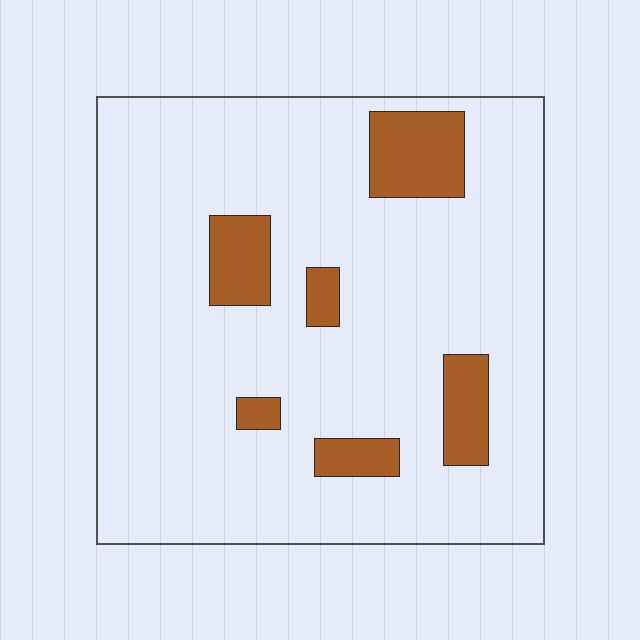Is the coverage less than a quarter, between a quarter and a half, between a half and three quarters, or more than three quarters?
Less than a quarter.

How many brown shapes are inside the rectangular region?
6.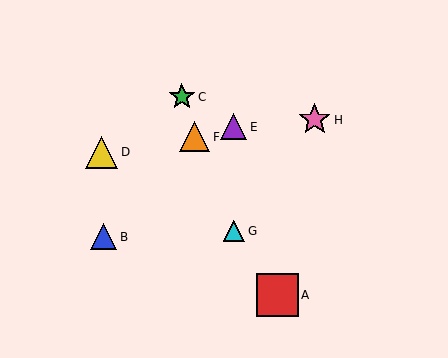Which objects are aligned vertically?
Objects E, G are aligned vertically.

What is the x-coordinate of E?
Object E is at x≈234.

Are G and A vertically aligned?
No, G is at x≈234 and A is at x≈277.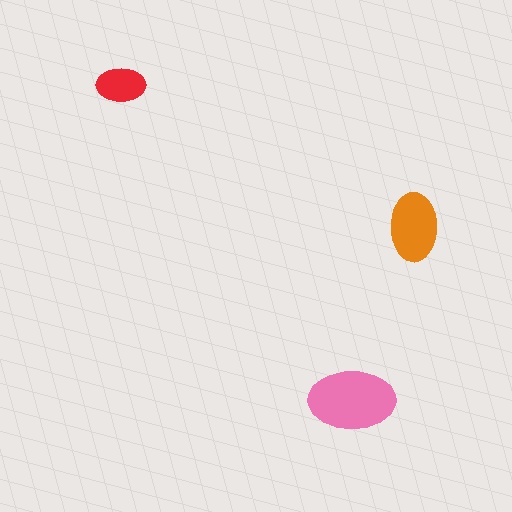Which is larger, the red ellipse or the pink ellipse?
The pink one.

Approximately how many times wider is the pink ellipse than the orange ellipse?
About 1.5 times wider.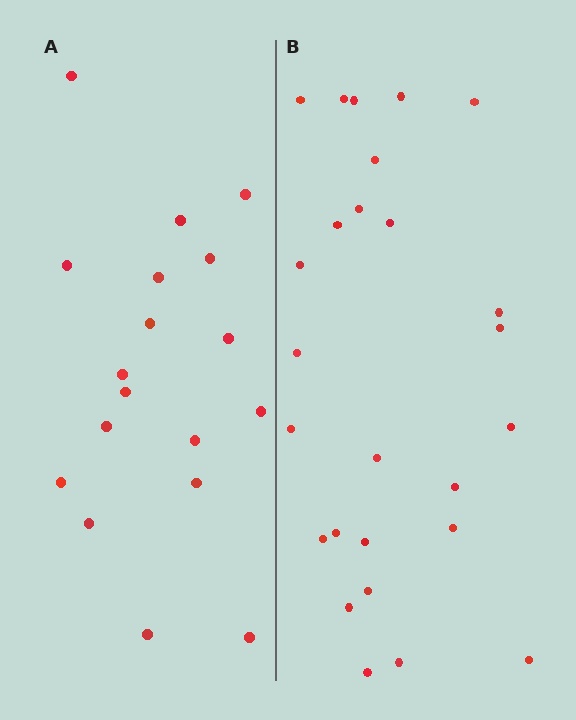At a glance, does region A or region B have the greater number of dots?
Region B (the right region) has more dots.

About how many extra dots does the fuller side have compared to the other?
Region B has roughly 8 or so more dots than region A.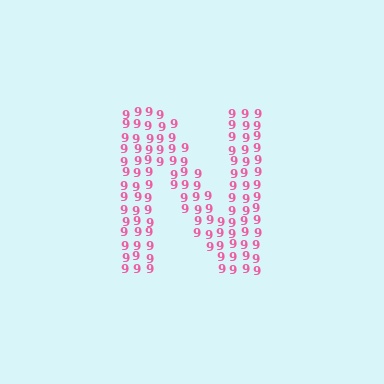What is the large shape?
The large shape is the letter N.